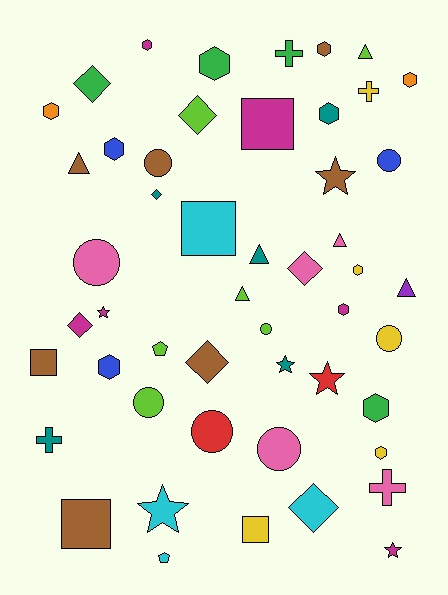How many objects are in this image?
There are 50 objects.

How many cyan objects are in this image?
There are 4 cyan objects.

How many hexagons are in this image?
There are 12 hexagons.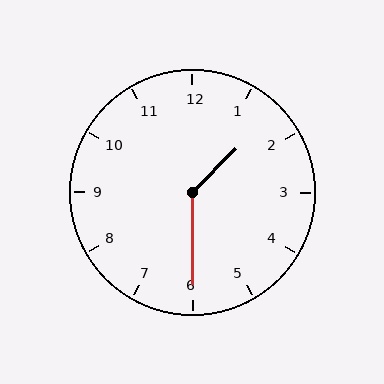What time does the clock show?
1:30.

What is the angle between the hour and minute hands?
Approximately 135 degrees.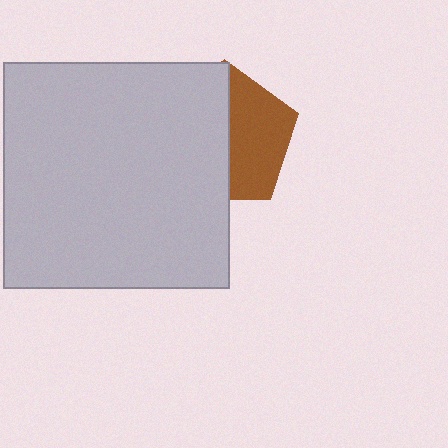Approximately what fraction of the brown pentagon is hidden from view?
Roughly 54% of the brown pentagon is hidden behind the light gray square.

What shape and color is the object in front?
The object in front is a light gray square.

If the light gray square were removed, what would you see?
You would see the complete brown pentagon.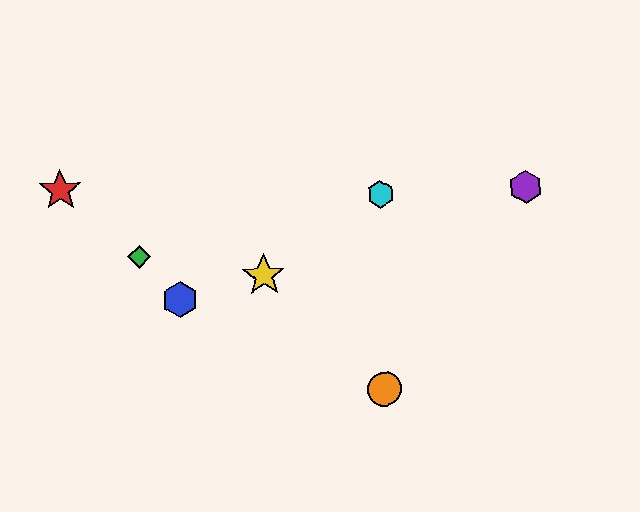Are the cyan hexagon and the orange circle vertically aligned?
Yes, both are at x≈381.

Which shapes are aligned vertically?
The orange circle, the cyan hexagon are aligned vertically.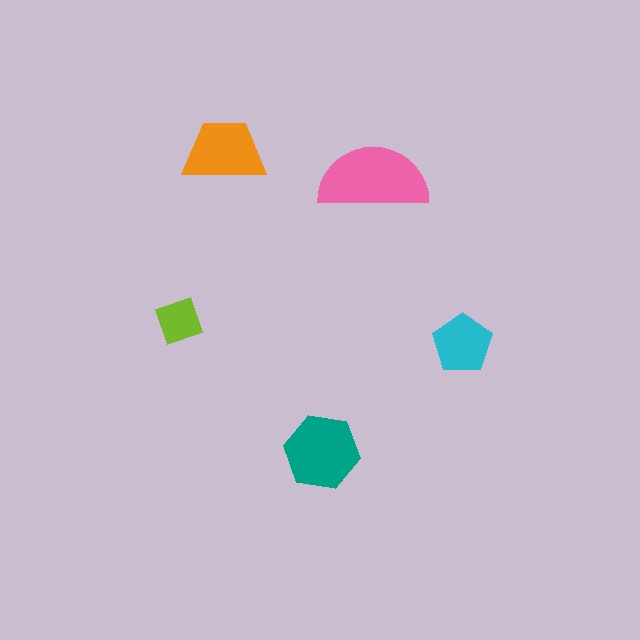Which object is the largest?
The pink semicircle.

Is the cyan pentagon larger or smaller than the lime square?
Larger.